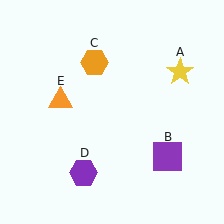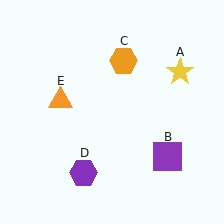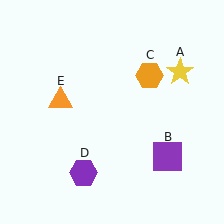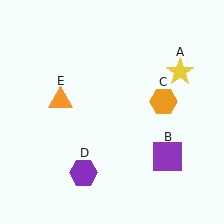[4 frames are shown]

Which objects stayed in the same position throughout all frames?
Yellow star (object A) and purple square (object B) and purple hexagon (object D) and orange triangle (object E) remained stationary.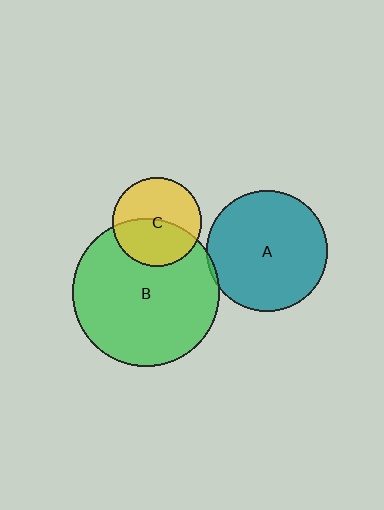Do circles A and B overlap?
Yes.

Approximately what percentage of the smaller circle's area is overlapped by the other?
Approximately 5%.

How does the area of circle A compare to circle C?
Approximately 1.8 times.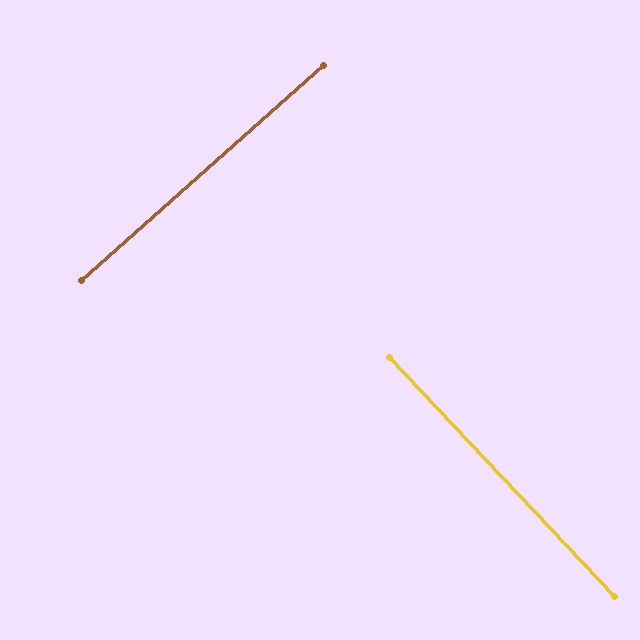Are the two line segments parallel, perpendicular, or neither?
Perpendicular — they meet at approximately 88°.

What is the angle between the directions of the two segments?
Approximately 88 degrees.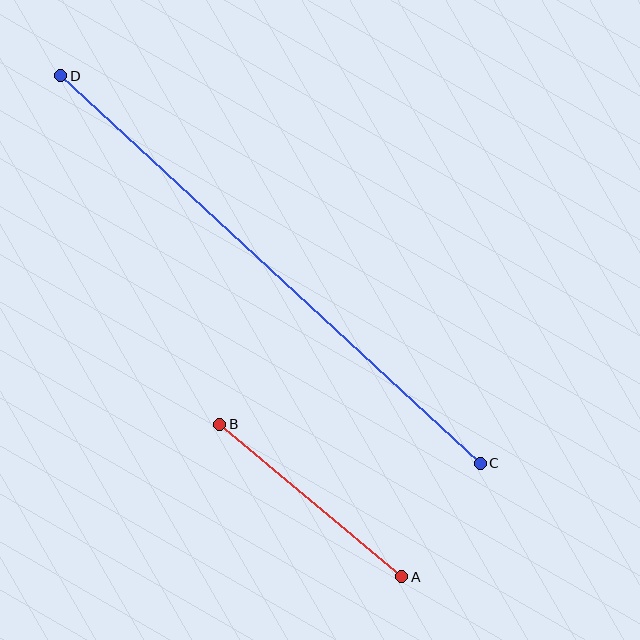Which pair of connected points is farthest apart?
Points C and D are farthest apart.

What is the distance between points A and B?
The distance is approximately 237 pixels.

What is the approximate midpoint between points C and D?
The midpoint is at approximately (270, 269) pixels.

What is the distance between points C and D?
The distance is approximately 571 pixels.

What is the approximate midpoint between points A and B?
The midpoint is at approximately (311, 500) pixels.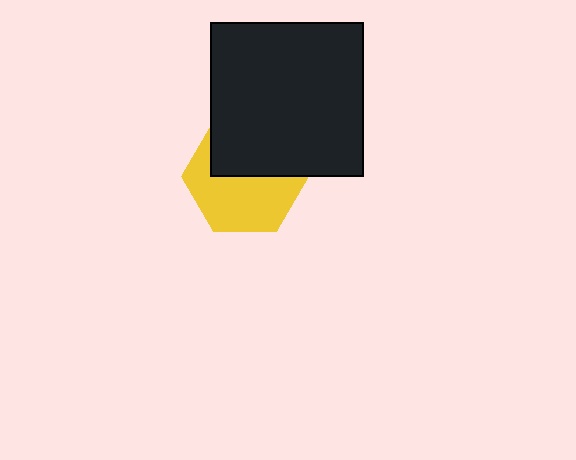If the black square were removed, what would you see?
You would see the complete yellow hexagon.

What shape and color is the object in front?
The object in front is a black square.